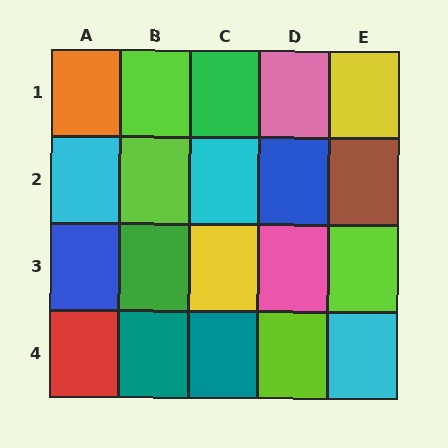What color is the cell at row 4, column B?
Teal.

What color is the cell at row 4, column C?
Teal.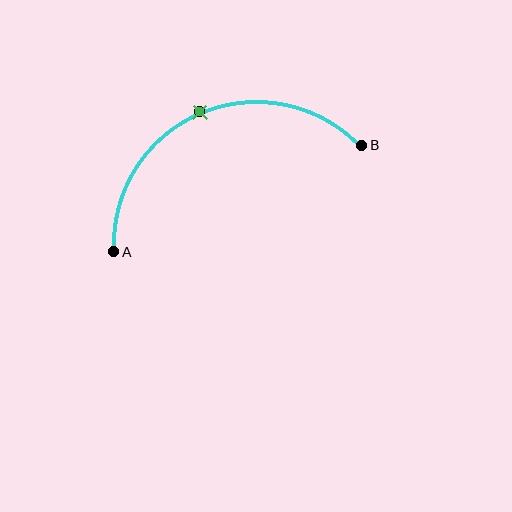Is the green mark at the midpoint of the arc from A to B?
Yes. The green mark lies on the arc at equal arc-length from both A and B — it is the arc midpoint.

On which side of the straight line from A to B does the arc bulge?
The arc bulges above the straight line connecting A and B.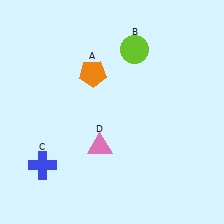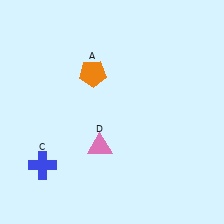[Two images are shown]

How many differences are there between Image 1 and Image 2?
There is 1 difference between the two images.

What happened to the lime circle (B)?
The lime circle (B) was removed in Image 2. It was in the top-right area of Image 1.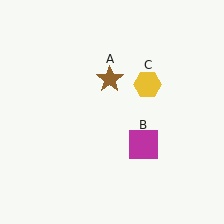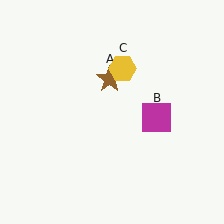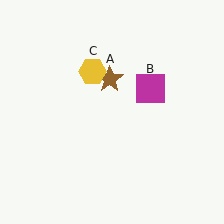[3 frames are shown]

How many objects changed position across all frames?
2 objects changed position: magenta square (object B), yellow hexagon (object C).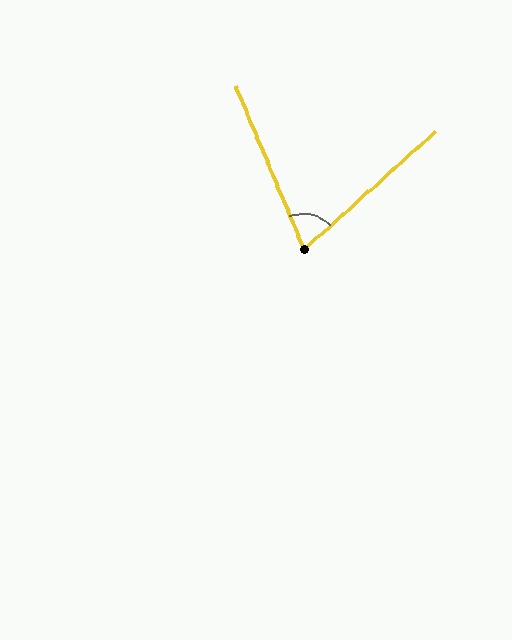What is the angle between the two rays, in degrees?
Approximately 71 degrees.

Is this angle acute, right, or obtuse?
It is acute.